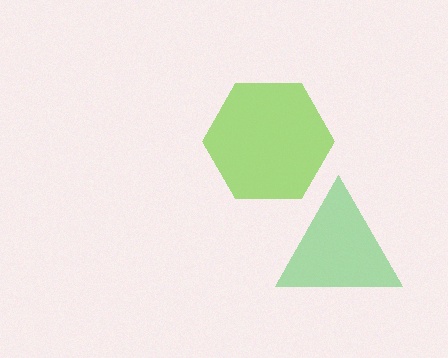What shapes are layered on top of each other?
The layered shapes are: a green triangle, a lime hexagon.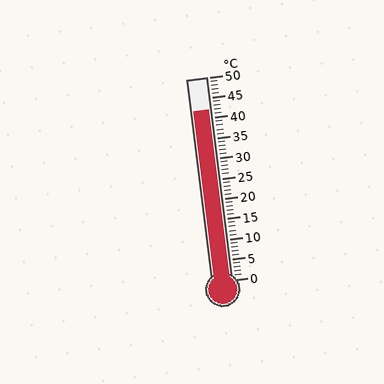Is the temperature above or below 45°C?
The temperature is below 45°C.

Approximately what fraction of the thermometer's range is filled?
The thermometer is filled to approximately 85% of its range.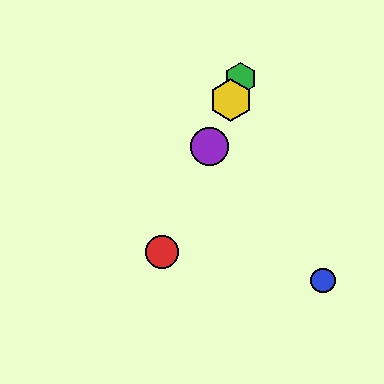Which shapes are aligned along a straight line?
The red circle, the green hexagon, the yellow hexagon, the purple circle are aligned along a straight line.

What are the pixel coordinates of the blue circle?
The blue circle is at (323, 281).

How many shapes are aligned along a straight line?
4 shapes (the red circle, the green hexagon, the yellow hexagon, the purple circle) are aligned along a straight line.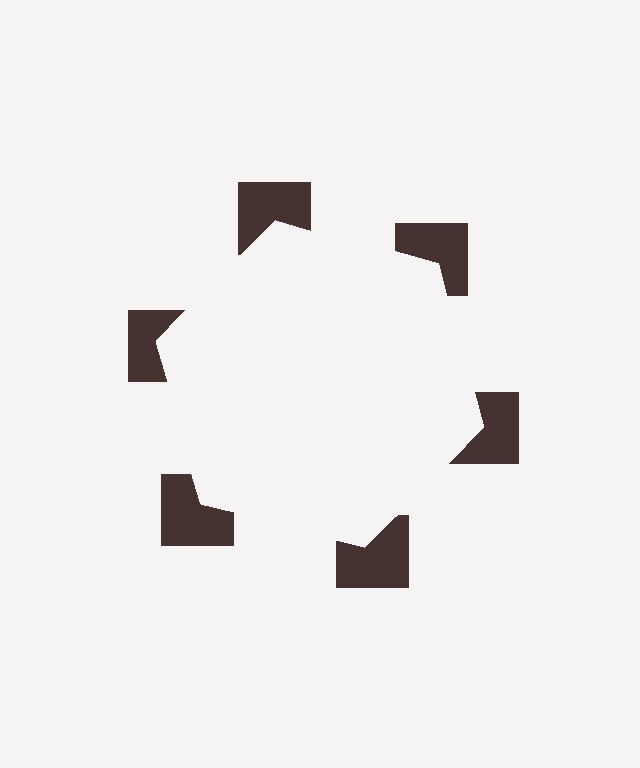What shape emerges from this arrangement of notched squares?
An illusory hexagon — its edges are inferred from the aligned wedge cuts in the notched squares, not physically drawn.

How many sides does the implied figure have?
6 sides.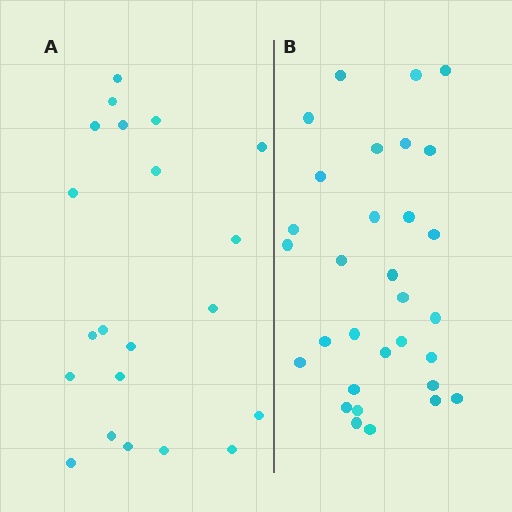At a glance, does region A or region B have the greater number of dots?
Region B (the right region) has more dots.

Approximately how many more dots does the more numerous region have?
Region B has roughly 10 or so more dots than region A.